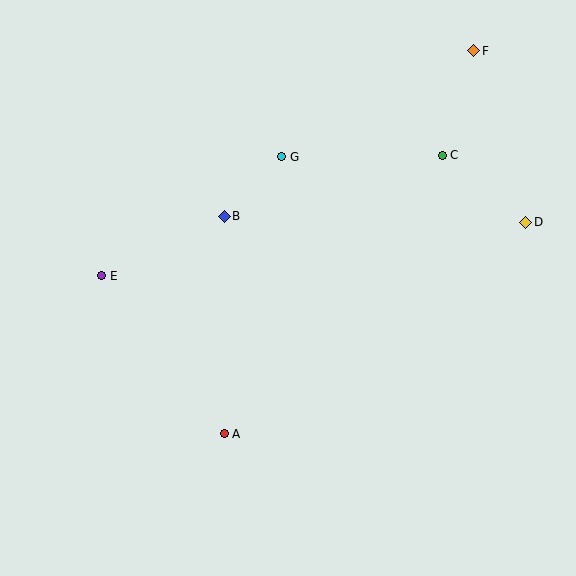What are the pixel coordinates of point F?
Point F is at (474, 51).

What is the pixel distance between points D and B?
The distance between D and B is 302 pixels.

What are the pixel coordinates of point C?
Point C is at (442, 155).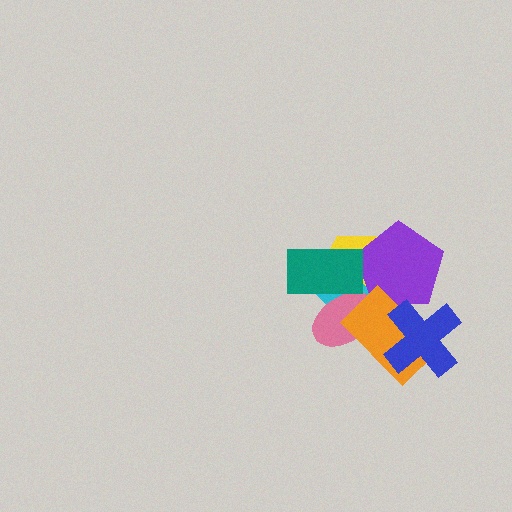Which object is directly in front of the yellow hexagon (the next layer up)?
The cyan rectangle is directly in front of the yellow hexagon.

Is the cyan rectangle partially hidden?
Yes, it is partially covered by another shape.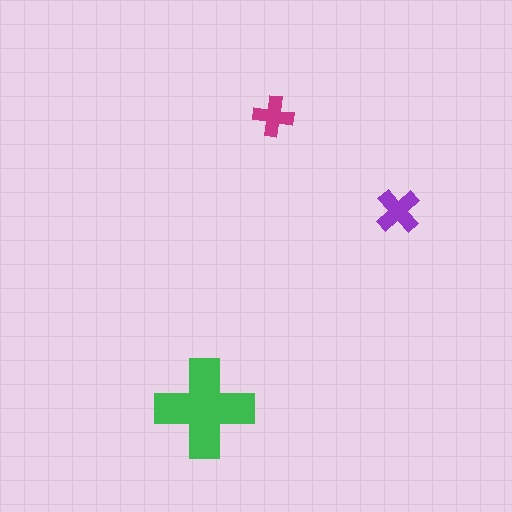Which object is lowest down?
The green cross is bottommost.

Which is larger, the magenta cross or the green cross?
The green one.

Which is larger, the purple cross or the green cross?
The green one.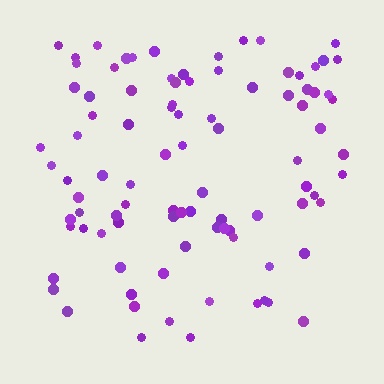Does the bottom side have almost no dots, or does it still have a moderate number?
Still a moderate number, just noticeably fewer than the top.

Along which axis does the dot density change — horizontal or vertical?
Vertical.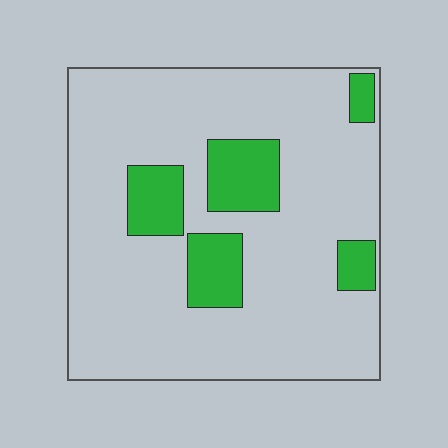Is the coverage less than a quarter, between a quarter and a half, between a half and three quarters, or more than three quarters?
Less than a quarter.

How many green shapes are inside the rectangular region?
5.